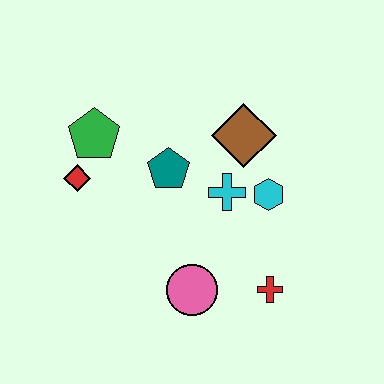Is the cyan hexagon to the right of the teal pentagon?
Yes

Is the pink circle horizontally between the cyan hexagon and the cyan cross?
No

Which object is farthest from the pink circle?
The green pentagon is farthest from the pink circle.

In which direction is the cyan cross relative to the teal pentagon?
The cyan cross is to the right of the teal pentagon.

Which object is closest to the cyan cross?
The cyan hexagon is closest to the cyan cross.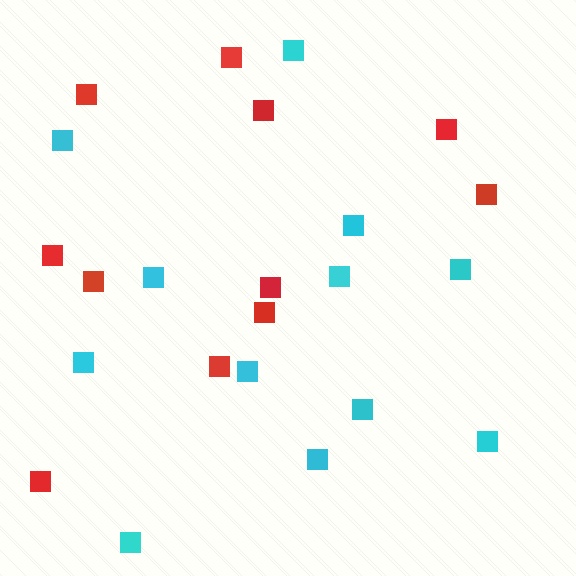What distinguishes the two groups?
There are 2 groups: one group of red squares (11) and one group of cyan squares (12).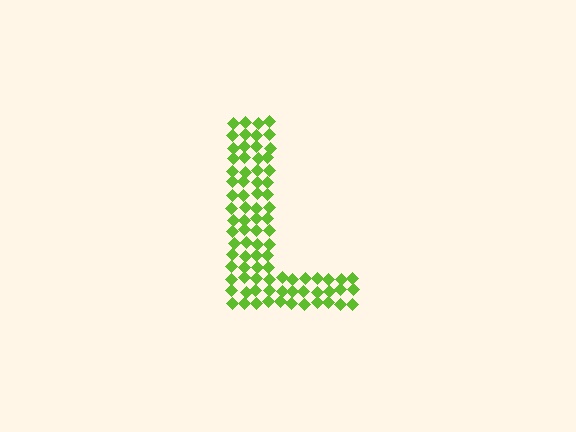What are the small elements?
The small elements are diamonds.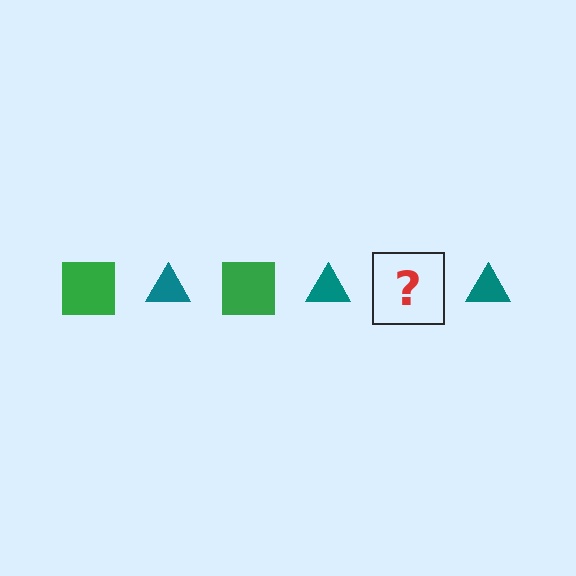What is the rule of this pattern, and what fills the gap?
The rule is that the pattern alternates between green square and teal triangle. The gap should be filled with a green square.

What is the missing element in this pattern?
The missing element is a green square.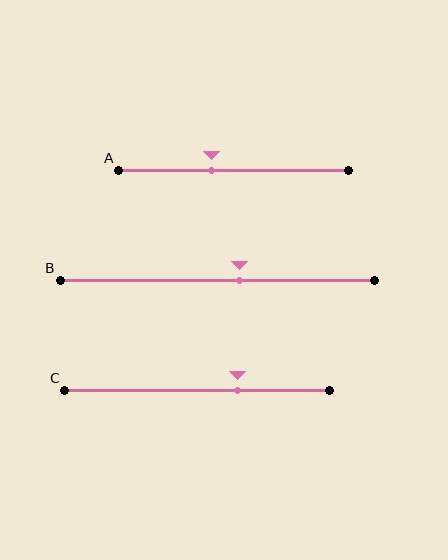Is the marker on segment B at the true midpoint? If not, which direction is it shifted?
No, the marker on segment B is shifted to the right by about 7% of the segment length.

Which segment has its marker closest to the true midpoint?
Segment B has its marker closest to the true midpoint.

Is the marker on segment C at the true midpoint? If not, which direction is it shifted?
No, the marker on segment C is shifted to the right by about 15% of the segment length.